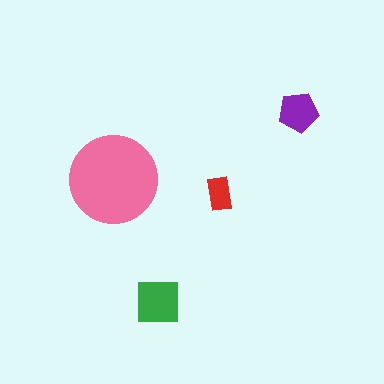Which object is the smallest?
The red rectangle.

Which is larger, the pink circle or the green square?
The pink circle.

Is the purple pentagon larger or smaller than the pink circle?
Smaller.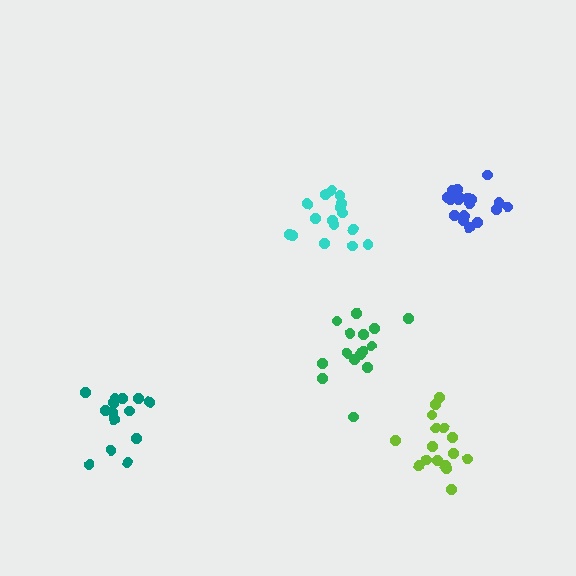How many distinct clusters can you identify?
There are 5 distinct clusters.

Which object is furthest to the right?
The blue cluster is rightmost.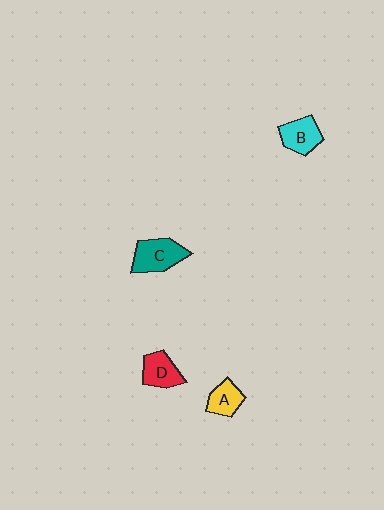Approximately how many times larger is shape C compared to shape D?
Approximately 1.4 times.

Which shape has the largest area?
Shape C (teal).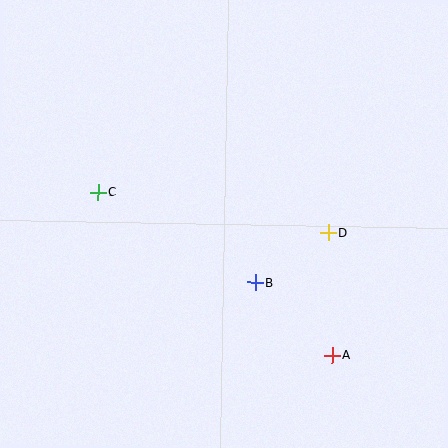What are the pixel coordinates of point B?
Point B is at (255, 282).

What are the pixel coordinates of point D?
Point D is at (328, 233).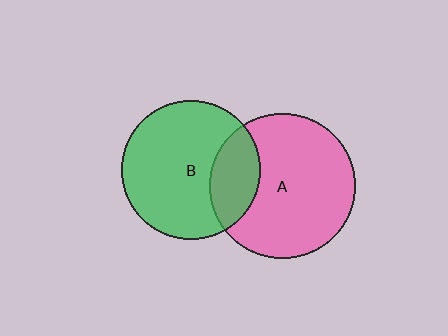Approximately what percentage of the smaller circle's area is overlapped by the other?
Approximately 25%.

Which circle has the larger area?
Circle A (pink).